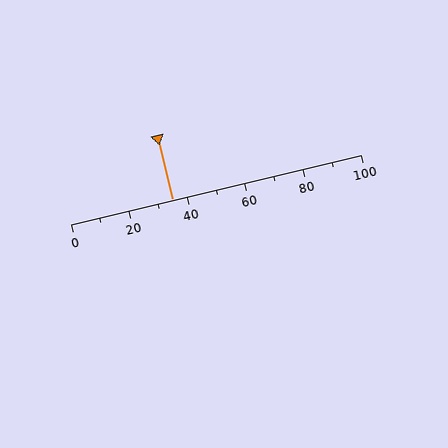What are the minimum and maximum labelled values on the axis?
The axis runs from 0 to 100.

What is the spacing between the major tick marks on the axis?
The major ticks are spaced 20 apart.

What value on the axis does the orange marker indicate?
The marker indicates approximately 35.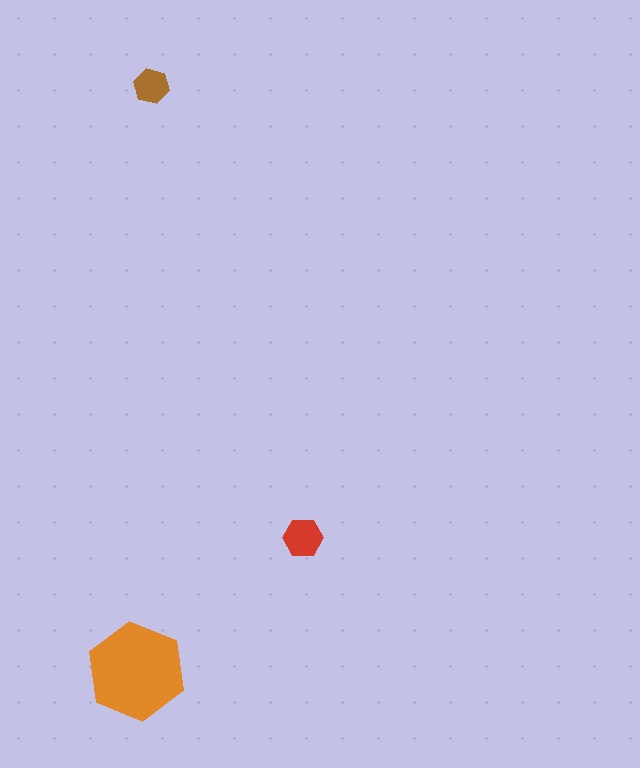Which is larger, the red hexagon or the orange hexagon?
The orange one.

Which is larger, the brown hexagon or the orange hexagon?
The orange one.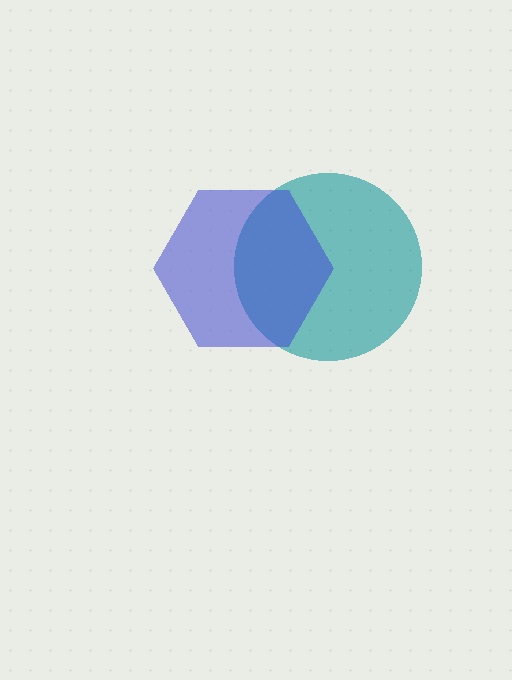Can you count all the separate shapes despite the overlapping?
Yes, there are 2 separate shapes.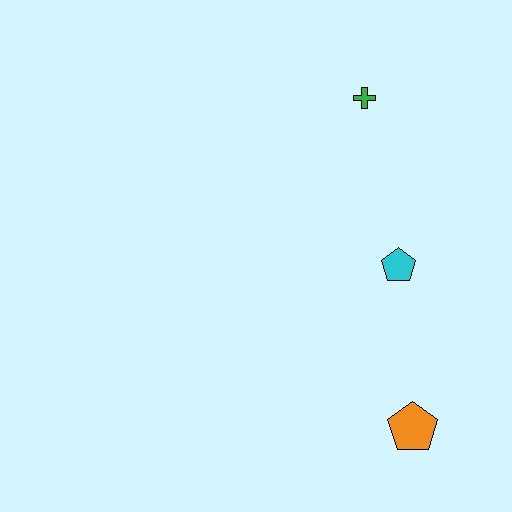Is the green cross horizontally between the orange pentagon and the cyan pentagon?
No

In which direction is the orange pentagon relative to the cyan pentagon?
The orange pentagon is below the cyan pentagon.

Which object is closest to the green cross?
The cyan pentagon is closest to the green cross.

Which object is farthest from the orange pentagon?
The green cross is farthest from the orange pentagon.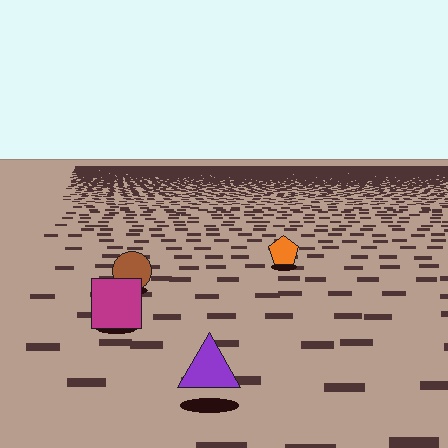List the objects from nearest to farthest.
From nearest to farthest: the purple triangle, the magenta square, the brown circle, the orange pentagon.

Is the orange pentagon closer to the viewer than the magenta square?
No. The magenta square is closer — you can tell from the texture gradient: the ground texture is coarser near it.